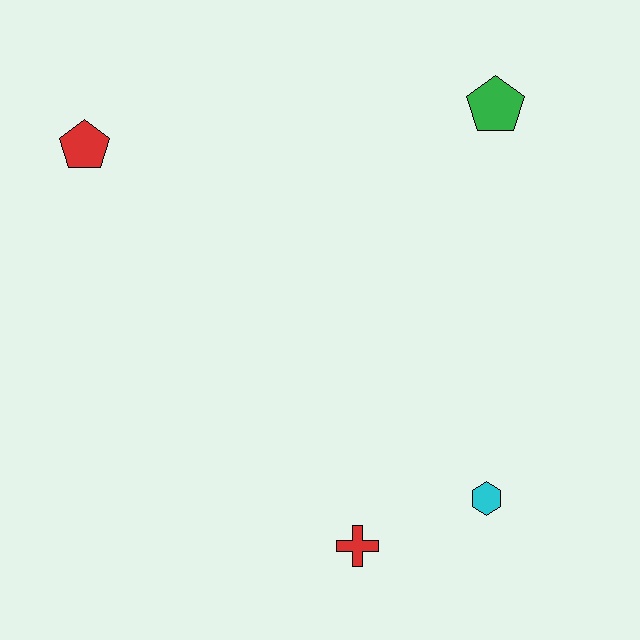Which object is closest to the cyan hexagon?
The red cross is closest to the cyan hexagon.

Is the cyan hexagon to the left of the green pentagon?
Yes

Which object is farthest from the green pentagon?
The red cross is farthest from the green pentagon.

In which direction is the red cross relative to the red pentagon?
The red cross is below the red pentagon.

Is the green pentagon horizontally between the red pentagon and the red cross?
No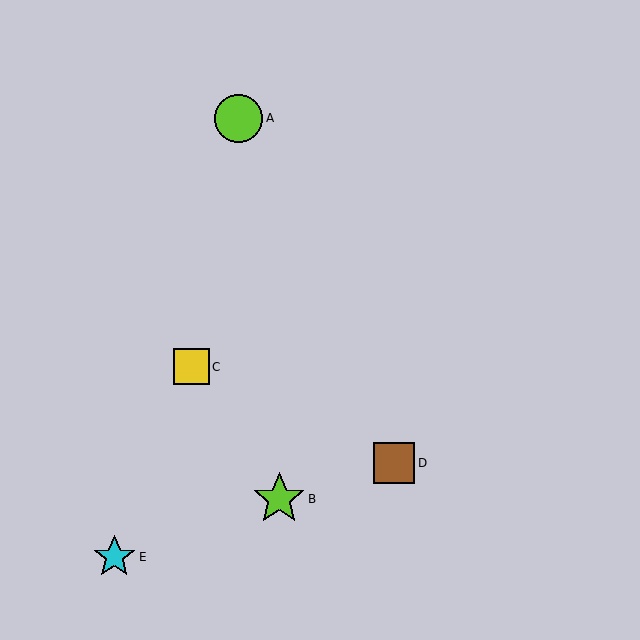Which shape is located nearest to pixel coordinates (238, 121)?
The lime circle (labeled A) at (238, 118) is nearest to that location.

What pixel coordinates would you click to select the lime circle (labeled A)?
Click at (238, 118) to select the lime circle A.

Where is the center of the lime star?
The center of the lime star is at (279, 499).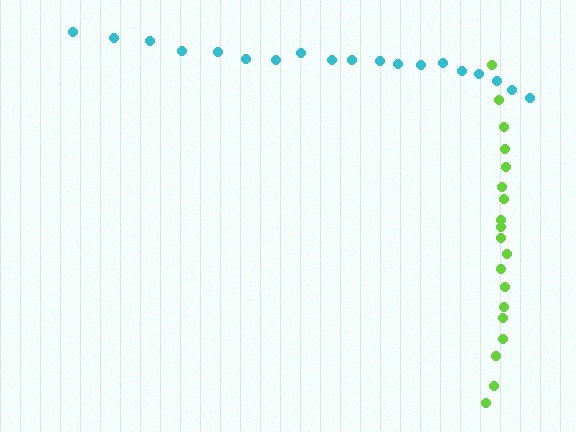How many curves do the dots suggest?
There are 2 distinct paths.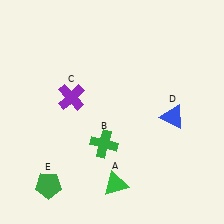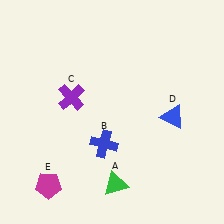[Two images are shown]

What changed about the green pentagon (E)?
In Image 1, E is green. In Image 2, it changed to magenta.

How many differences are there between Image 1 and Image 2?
There are 2 differences between the two images.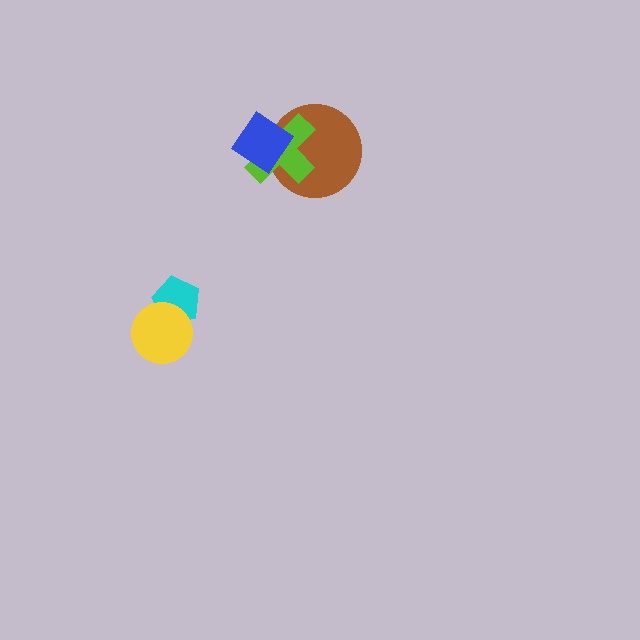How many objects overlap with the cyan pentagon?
1 object overlaps with the cyan pentagon.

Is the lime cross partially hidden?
Yes, it is partially covered by another shape.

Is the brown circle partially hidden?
Yes, it is partially covered by another shape.